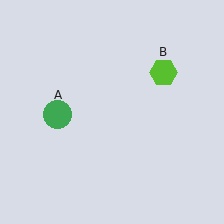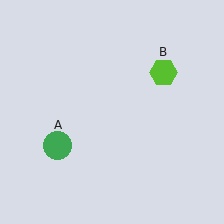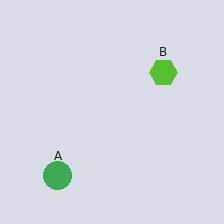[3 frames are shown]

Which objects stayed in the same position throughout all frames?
Lime hexagon (object B) remained stationary.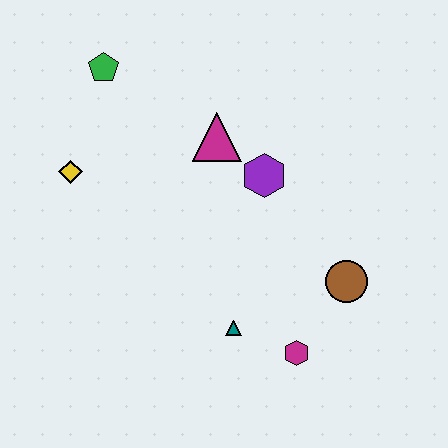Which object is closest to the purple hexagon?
The magenta triangle is closest to the purple hexagon.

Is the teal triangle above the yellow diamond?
No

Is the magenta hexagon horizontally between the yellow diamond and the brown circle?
Yes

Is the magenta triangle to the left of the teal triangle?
Yes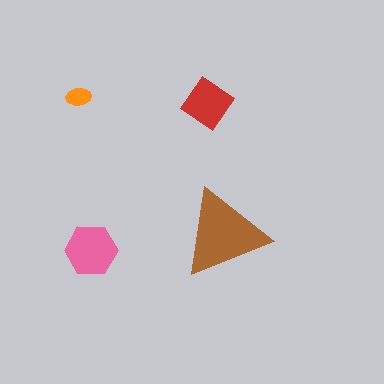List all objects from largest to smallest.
The brown triangle, the pink hexagon, the red diamond, the orange ellipse.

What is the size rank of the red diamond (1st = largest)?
3rd.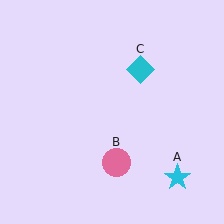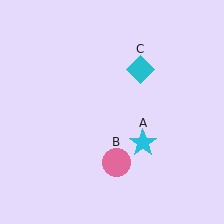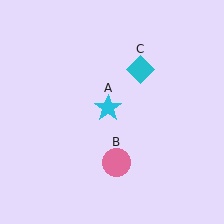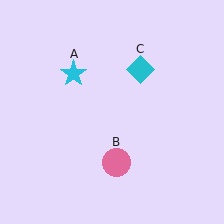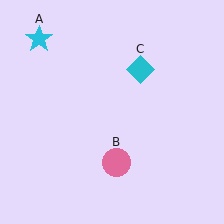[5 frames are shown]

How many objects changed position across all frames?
1 object changed position: cyan star (object A).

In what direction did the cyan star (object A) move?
The cyan star (object A) moved up and to the left.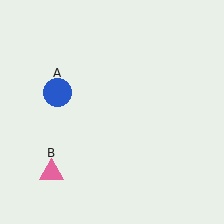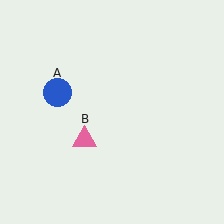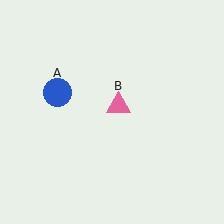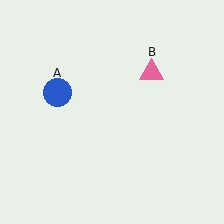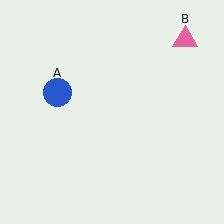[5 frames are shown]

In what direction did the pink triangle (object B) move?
The pink triangle (object B) moved up and to the right.